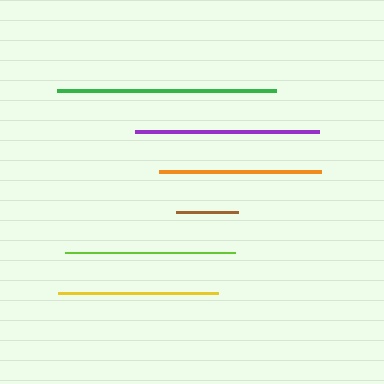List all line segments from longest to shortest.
From longest to shortest: green, purple, lime, orange, yellow, brown.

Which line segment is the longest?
The green line is the longest at approximately 219 pixels.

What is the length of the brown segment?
The brown segment is approximately 62 pixels long.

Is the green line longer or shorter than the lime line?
The green line is longer than the lime line.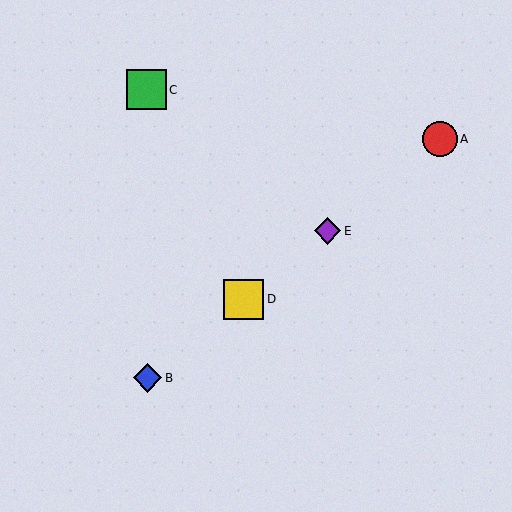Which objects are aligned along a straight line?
Objects A, B, D, E are aligned along a straight line.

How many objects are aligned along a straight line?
4 objects (A, B, D, E) are aligned along a straight line.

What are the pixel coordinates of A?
Object A is at (440, 139).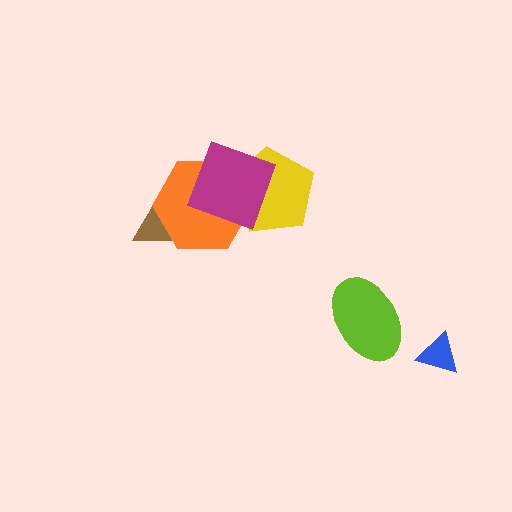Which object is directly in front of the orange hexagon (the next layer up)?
The yellow pentagon is directly in front of the orange hexagon.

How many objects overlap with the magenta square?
2 objects overlap with the magenta square.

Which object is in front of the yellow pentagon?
The magenta square is in front of the yellow pentagon.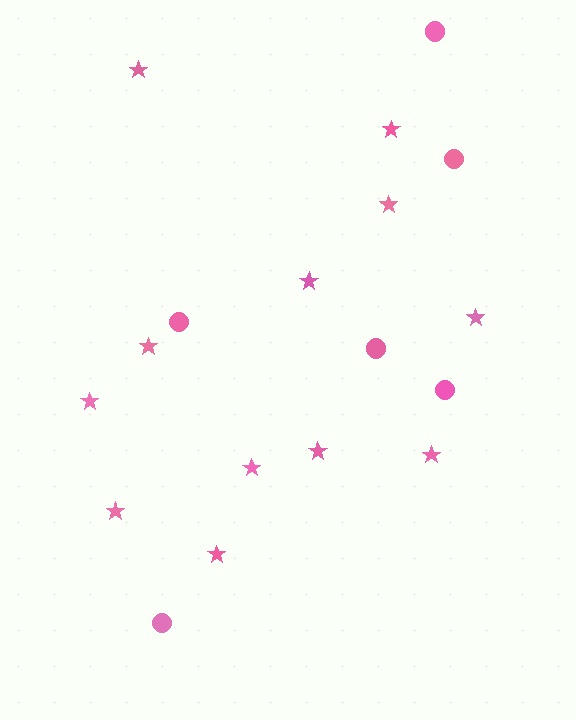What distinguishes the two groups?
There are 2 groups: one group of stars (12) and one group of circles (6).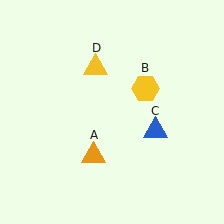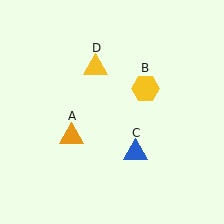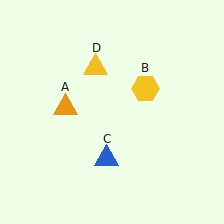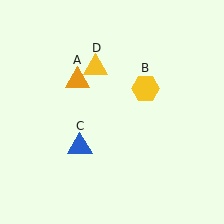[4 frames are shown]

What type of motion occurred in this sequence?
The orange triangle (object A), blue triangle (object C) rotated clockwise around the center of the scene.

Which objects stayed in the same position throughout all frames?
Yellow hexagon (object B) and yellow triangle (object D) remained stationary.